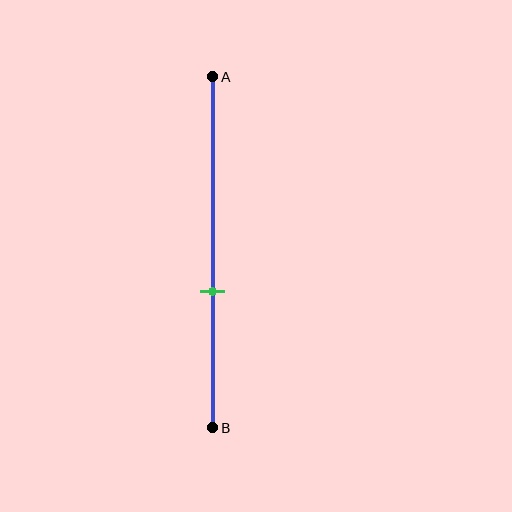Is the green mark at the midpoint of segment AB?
No, the mark is at about 60% from A, not at the 50% midpoint.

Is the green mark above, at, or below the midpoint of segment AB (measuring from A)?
The green mark is below the midpoint of segment AB.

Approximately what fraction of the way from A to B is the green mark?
The green mark is approximately 60% of the way from A to B.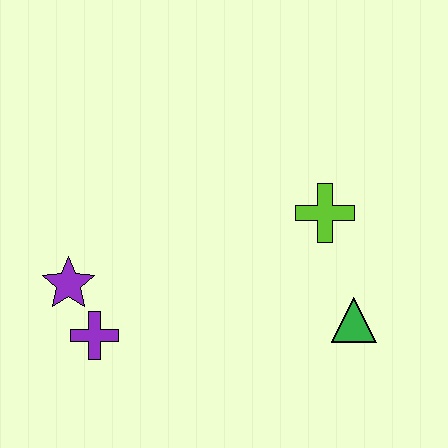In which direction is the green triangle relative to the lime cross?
The green triangle is below the lime cross.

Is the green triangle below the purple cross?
No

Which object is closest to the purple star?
The purple cross is closest to the purple star.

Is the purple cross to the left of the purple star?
No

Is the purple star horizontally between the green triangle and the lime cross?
No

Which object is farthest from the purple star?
The green triangle is farthest from the purple star.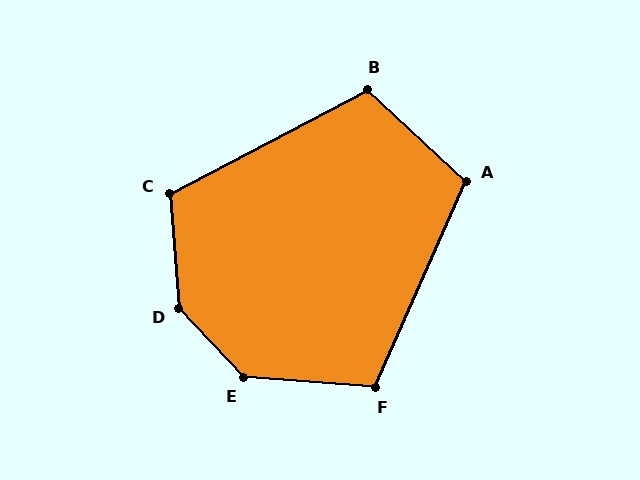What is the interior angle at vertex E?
Approximately 138 degrees (obtuse).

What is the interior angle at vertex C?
Approximately 113 degrees (obtuse).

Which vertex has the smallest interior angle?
A, at approximately 109 degrees.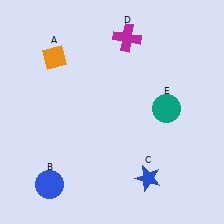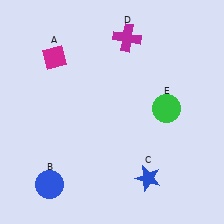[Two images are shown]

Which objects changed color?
A changed from orange to magenta. E changed from teal to green.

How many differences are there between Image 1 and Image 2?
There are 2 differences between the two images.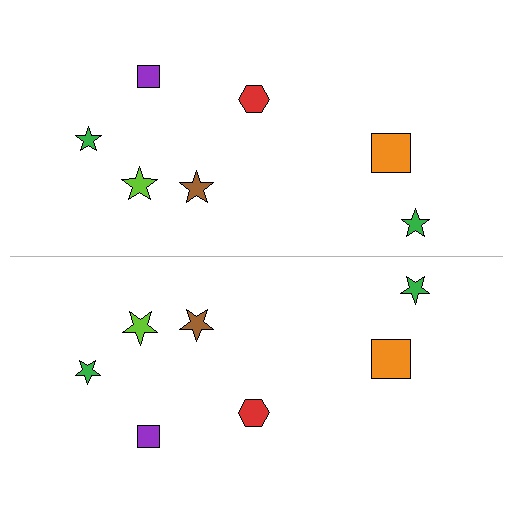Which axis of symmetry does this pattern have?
The pattern has a horizontal axis of symmetry running through the center of the image.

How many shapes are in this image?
There are 14 shapes in this image.